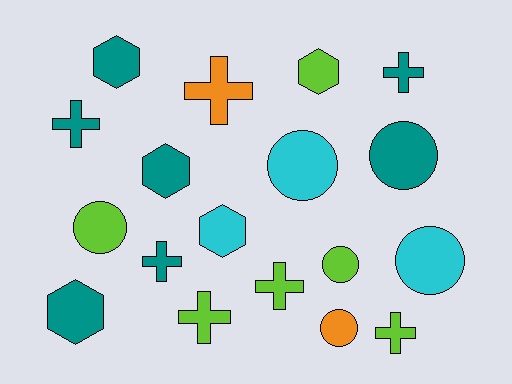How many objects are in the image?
There are 18 objects.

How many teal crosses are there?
There are 3 teal crosses.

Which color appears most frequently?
Teal, with 7 objects.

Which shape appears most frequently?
Cross, with 7 objects.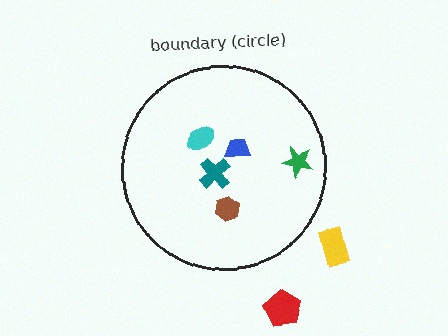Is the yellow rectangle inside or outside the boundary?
Outside.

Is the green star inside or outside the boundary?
Inside.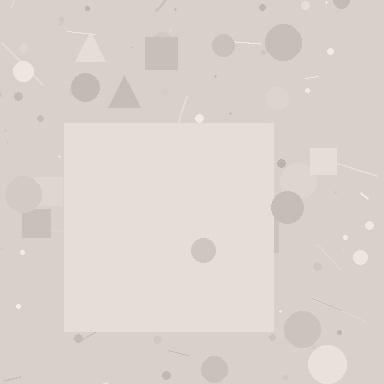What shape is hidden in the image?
A square is hidden in the image.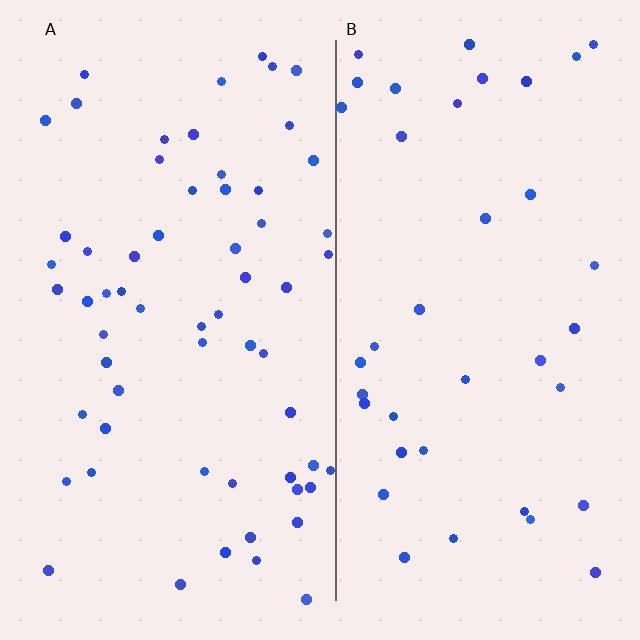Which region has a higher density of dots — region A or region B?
A (the left).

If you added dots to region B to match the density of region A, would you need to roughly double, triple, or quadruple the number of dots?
Approximately double.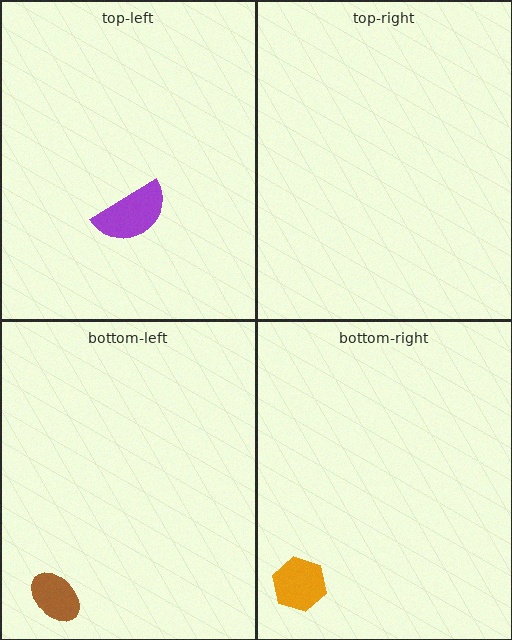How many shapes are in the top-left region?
1.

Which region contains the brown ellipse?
The bottom-left region.